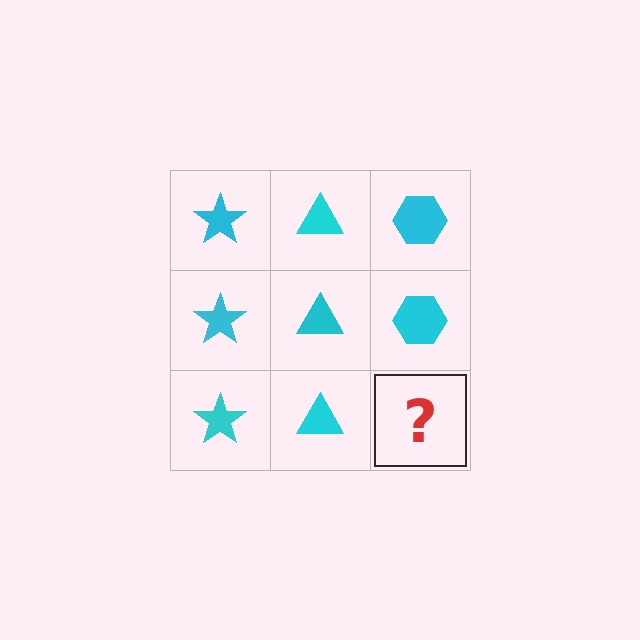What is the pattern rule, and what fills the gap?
The rule is that each column has a consistent shape. The gap should be filled with a cyan hexagon.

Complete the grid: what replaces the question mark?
The question mark should be replaced with a cyan hexagon.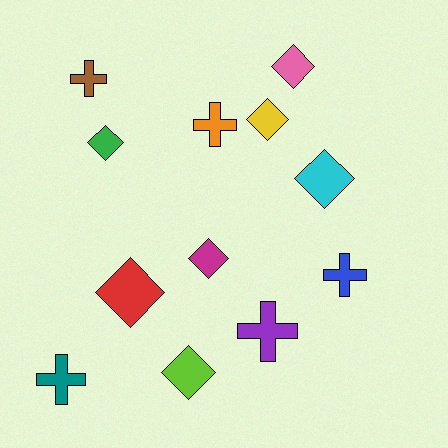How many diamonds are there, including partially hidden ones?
There are 7 diamonds.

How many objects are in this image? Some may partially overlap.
There are 12 objects.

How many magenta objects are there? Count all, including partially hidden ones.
There is 1 magenta object.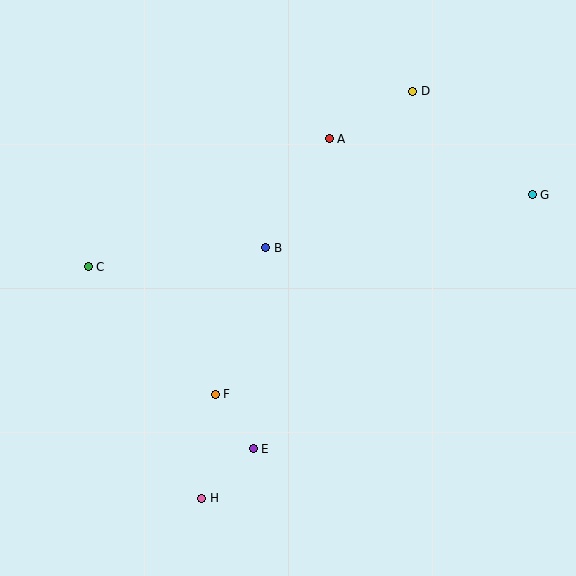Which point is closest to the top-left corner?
Point C is closest to the top-left corner.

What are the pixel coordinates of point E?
Point E is at (253, 449).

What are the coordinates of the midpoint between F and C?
The midpoint between F and C is at (152, 331).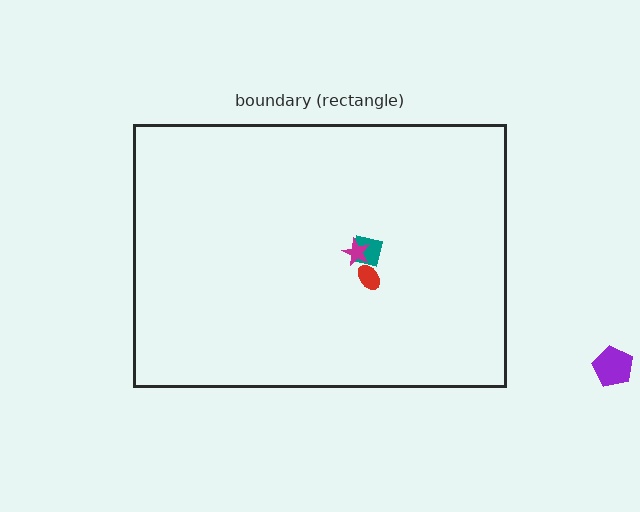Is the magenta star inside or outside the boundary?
Inside.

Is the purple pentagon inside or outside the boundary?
Outside.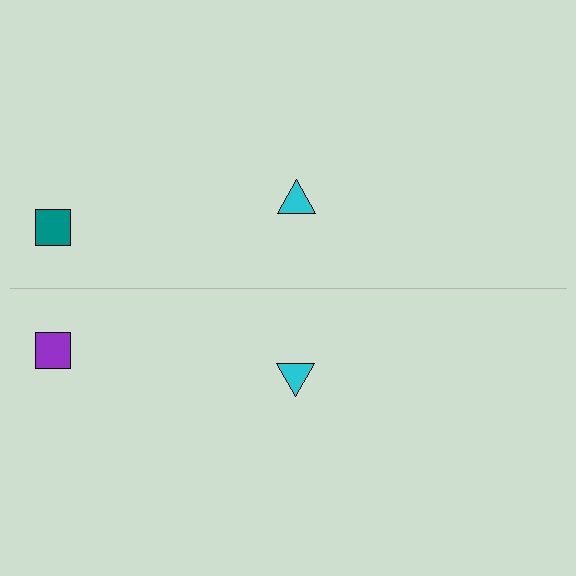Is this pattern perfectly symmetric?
No, the pattern is not perfectly symmetric. The purple square on the bottom side breaks the symmetry — its mirror counterpart is teal.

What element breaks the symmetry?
The purple square on the bottom side breaks the symmetry — its mirror counterpart is teal.